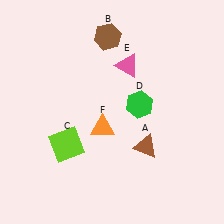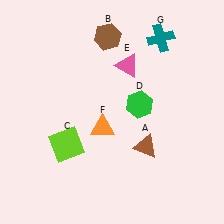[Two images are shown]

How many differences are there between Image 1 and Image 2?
There is 1 difference between the two images.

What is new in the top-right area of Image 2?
A teal cross (G) was added in the top-right area of Image 2.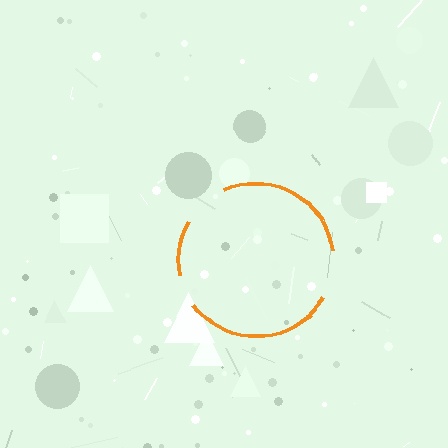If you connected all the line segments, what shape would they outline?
They would outline a circle.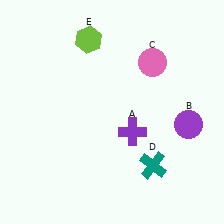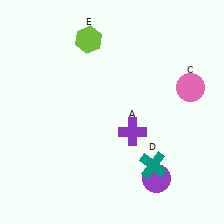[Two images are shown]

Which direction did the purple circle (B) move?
The purple circle (B) moved down.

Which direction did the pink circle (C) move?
The pink circle (C) moved right.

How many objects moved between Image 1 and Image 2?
2 objects moved between the two images.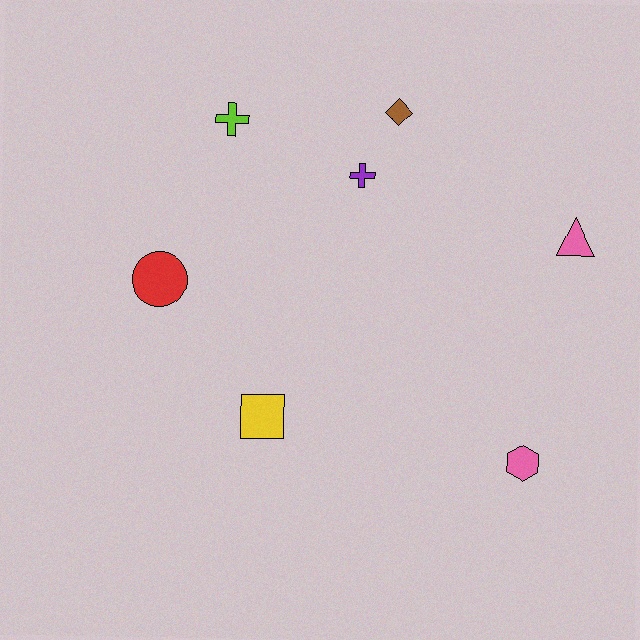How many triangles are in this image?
There is 1 triangle.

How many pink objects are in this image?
There are 2 pink objects.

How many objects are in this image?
There are 7 objects.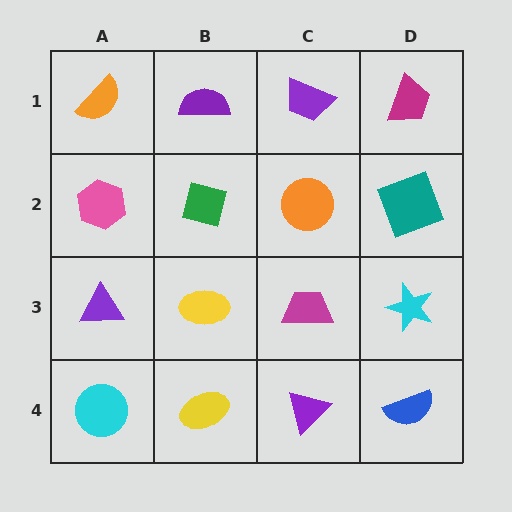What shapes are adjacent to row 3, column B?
A green square (row 2, column B), a yellow ellipse (row 4, column B), a purple triangle (row 3, column A), a magenta trapezoid (row 3, column C).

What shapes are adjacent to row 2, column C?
A purple trapezoid (row 1, column C), a magenta trapezoid (row 3, column C), a green square (row 2, column B), a teal square (row 2, column D).